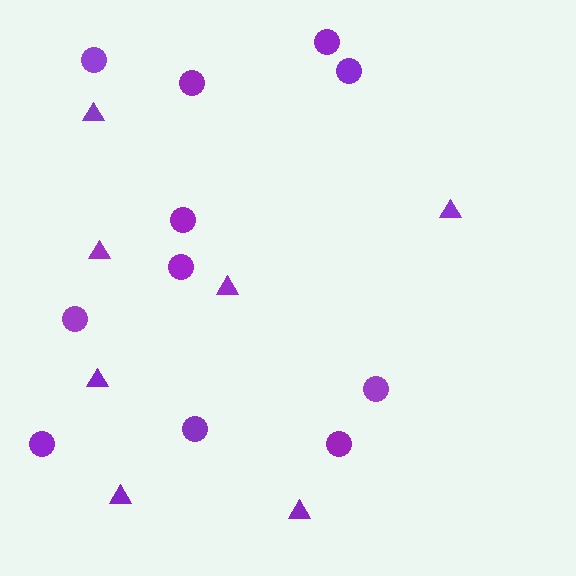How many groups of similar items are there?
There are 2 groups: one group of circles (11) and one group of triangles (7).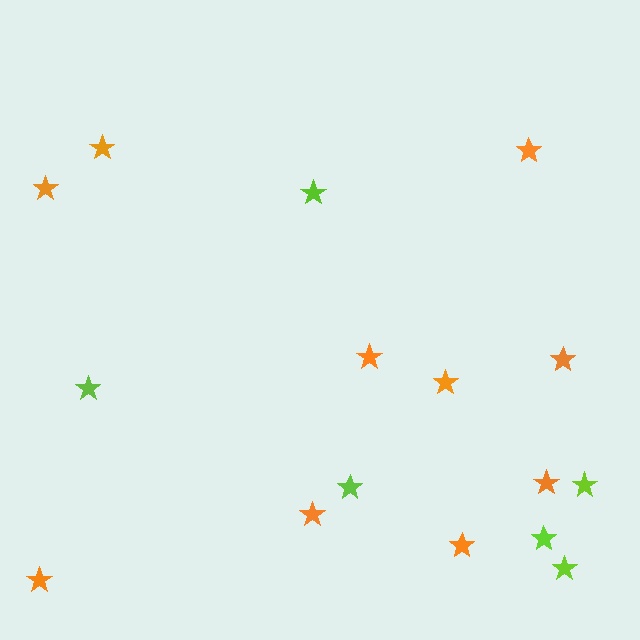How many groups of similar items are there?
There are 2 groups: one group of lime stars (6) and one group of orange stars (10).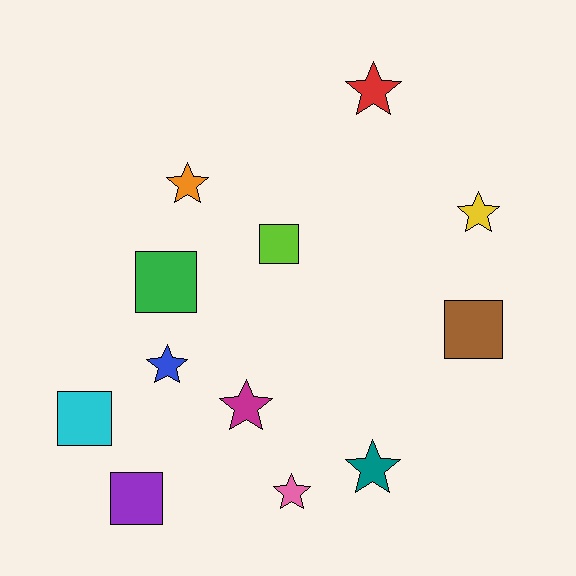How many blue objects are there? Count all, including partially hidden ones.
There is 1 blue object.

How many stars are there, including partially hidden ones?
There are 7 stars.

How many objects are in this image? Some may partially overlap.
There are 12 objects.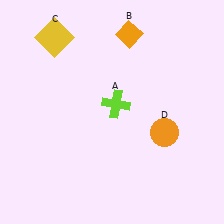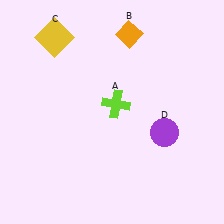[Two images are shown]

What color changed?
The circle (D) changed from orange in Image 1 to purple in Image 2.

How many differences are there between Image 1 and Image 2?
There is 1 difference between the two images.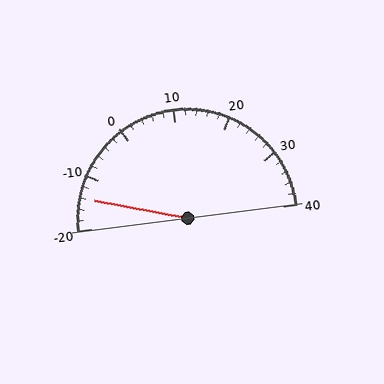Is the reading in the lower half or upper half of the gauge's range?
The reading is in the lower half of the range (-20 to 40).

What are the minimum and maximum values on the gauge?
The gauge ranges from -20 to 40.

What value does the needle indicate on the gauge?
The needle indicates approximately -14.